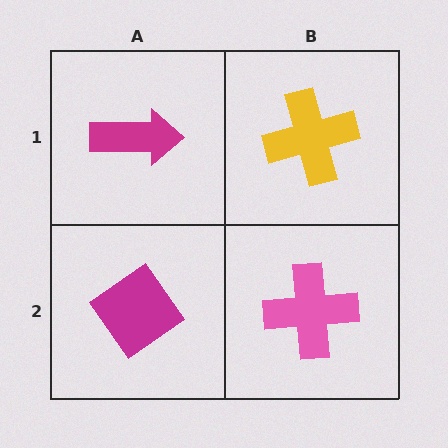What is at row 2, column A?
A magenta diamond.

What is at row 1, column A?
A magenta arrow.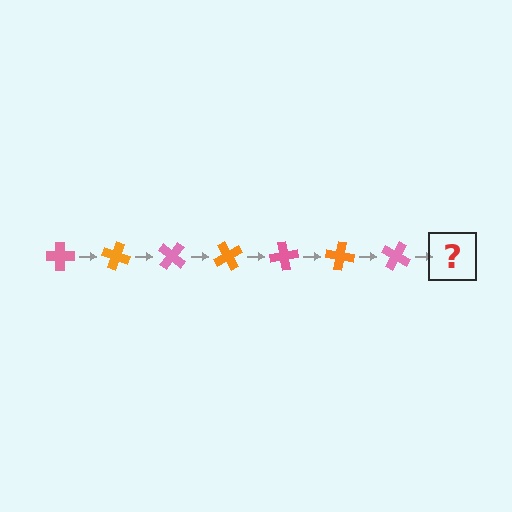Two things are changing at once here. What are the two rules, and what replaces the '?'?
The two rules are that it rotates 20 degrees each step and the color cycles through pink and orange. The '?' should be an orange cross, rotated 140 degrees from the start.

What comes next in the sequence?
The next element should be an orange cross, rotated 140 degrees from the start.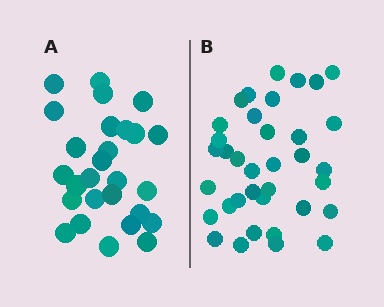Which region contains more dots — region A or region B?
Region B (the right region) has more dots.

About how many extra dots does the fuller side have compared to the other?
Region B has roughly 8 or so more dots than region A.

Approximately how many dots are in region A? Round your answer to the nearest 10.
About 30 dots. (The exact count is 27, which rounds to 30.)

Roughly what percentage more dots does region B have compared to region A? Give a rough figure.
About 35% more.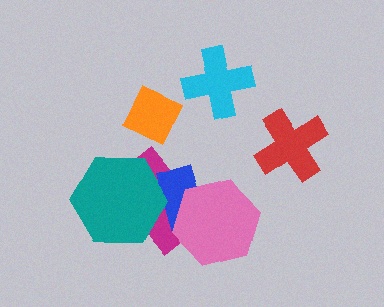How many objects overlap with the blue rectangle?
3 objects overlap with the blue rectangle.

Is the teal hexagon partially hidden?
No, no other shape covers it.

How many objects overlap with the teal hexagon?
2 objects overlap with the teal hexagon.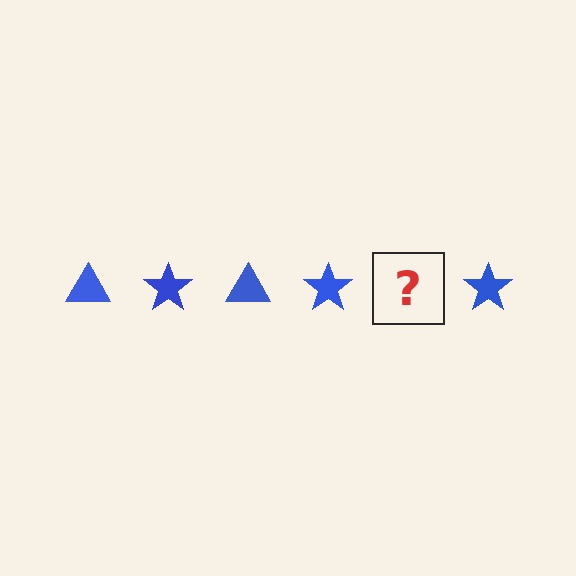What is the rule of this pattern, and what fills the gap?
The rule is that the pattern cycles through triangle, star shapes in blue. The gap should be filled with a blue triangle.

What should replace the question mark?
The question mark should be replaced with a blue triangle.